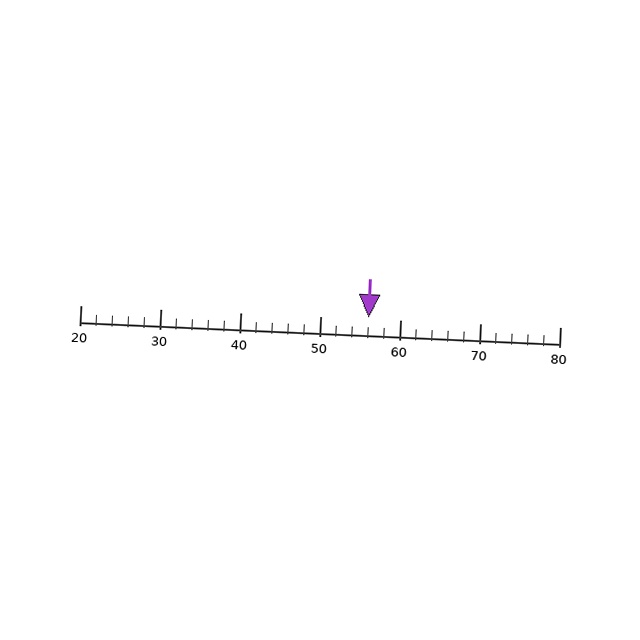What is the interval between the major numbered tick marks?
The major tick marks are spaced 10 units apart.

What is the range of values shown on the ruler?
The ruler shows values from 20 to 80.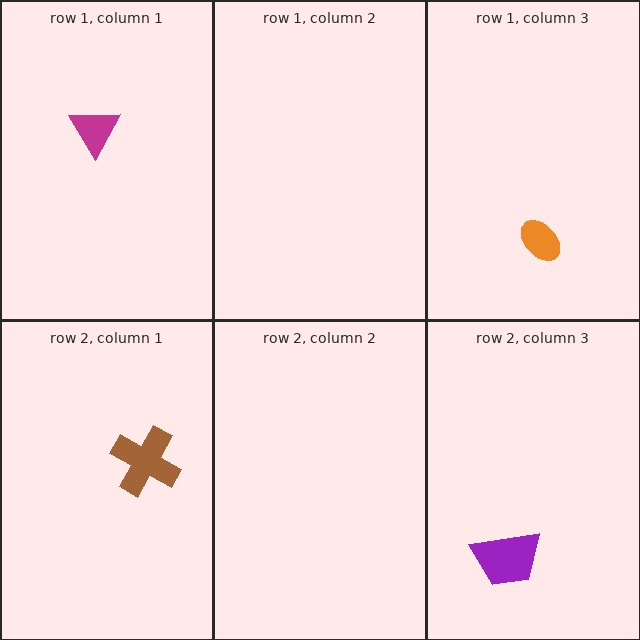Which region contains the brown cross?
The row 2, column 1 region.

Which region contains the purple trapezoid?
The row 2, column 3 region.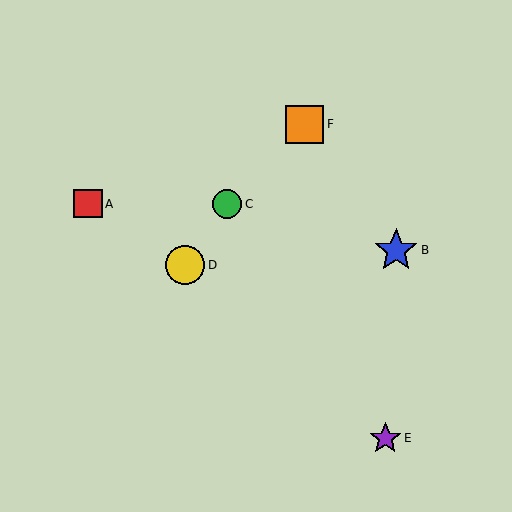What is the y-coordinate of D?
Object D is at y≈265.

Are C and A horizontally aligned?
Yes, both are at y≈204.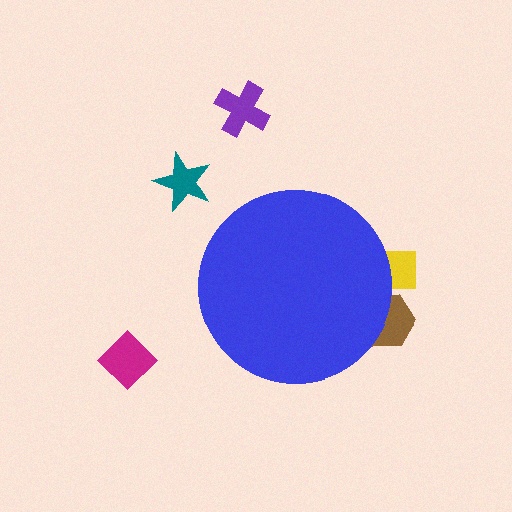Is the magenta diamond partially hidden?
No, the magenta diamond is fully visible.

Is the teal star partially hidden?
No, the teal star is fully visible.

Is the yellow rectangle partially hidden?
Yes, the yellow rectangle is partially hidden behind the blue circle.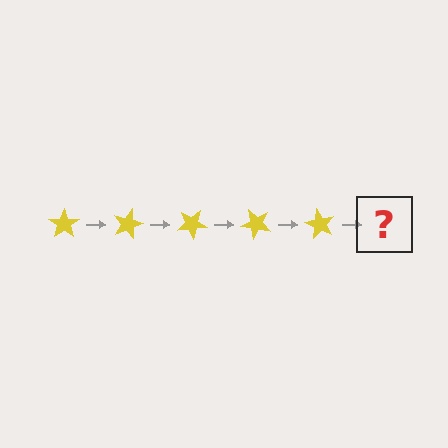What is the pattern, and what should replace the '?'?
The pattern is that the star rotates 15 degrees each step. The '?' should be a yellow star rotated 75 degrees.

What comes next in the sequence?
The next element should be a yellow star rotated 75 degrees.